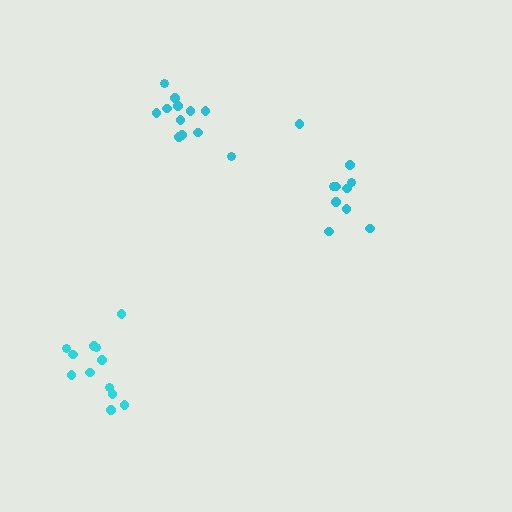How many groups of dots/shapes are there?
There are 3 groups.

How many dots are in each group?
Group 1: 10 dots, Group 2: 12 dots, Group 3: 12 dots (34 total).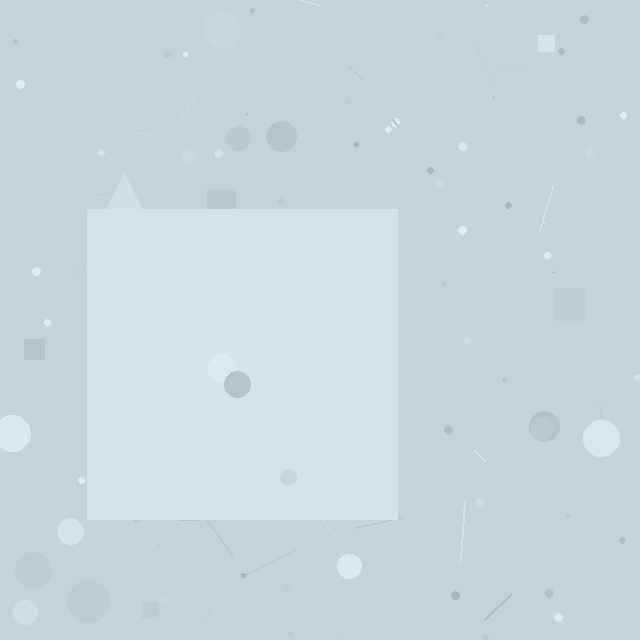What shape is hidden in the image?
A square is hidden in the image.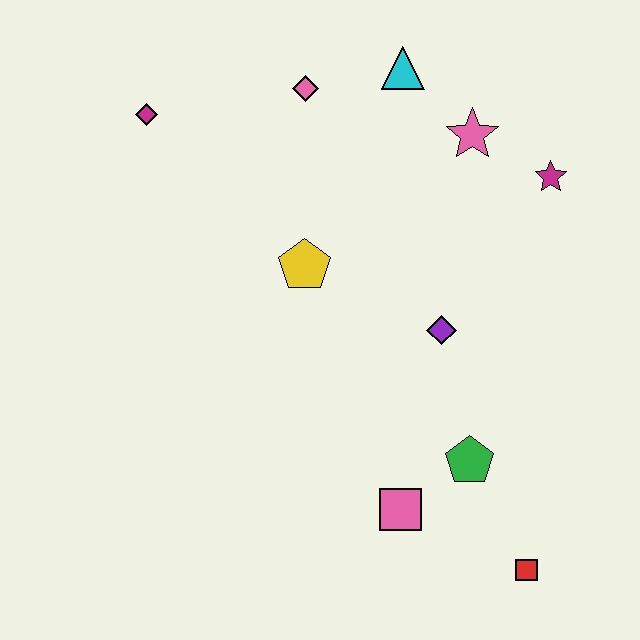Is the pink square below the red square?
No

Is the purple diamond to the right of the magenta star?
No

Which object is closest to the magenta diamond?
The pink diamond is closest to the magenta diamond.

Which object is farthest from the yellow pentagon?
The red square is farthest from the yellow pentagon.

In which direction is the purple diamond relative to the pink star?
The purple diamond is below the pink star.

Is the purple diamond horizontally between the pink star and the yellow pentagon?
Yes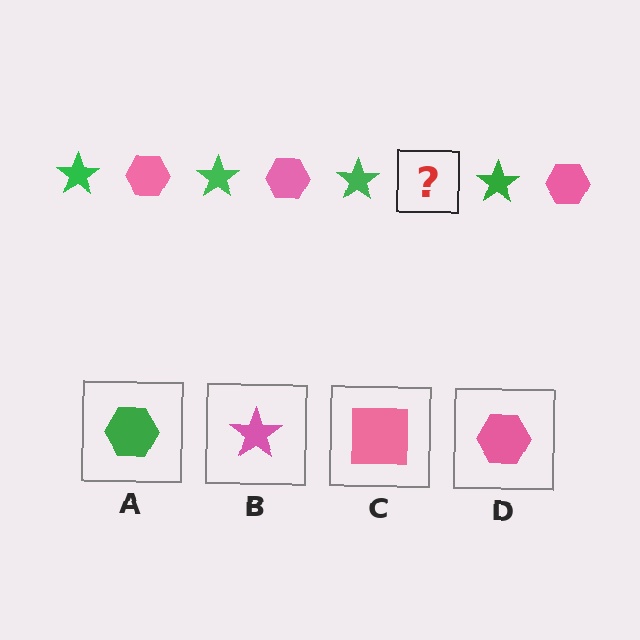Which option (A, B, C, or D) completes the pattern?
D.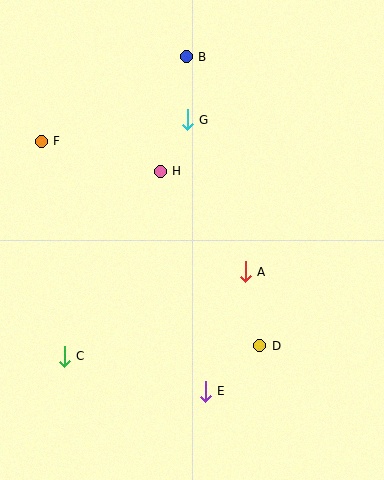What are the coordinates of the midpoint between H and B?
The midpoint between H and B is at (173, 114).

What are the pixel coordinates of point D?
Point D is at (260, 346).